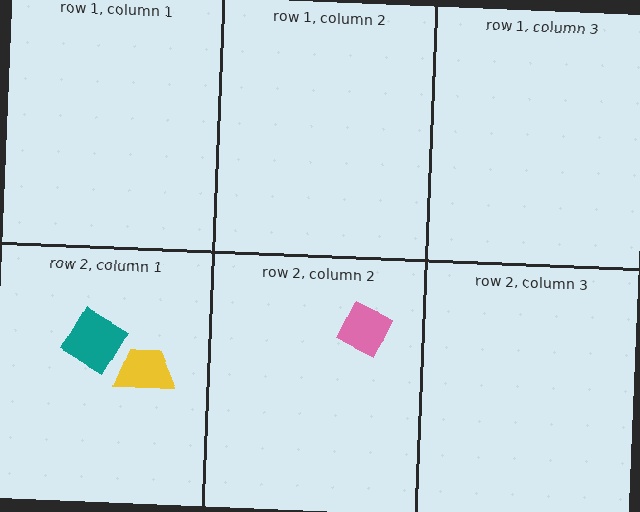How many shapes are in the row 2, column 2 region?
1.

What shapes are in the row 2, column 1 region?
The teal diamond, the yellow trapezoid.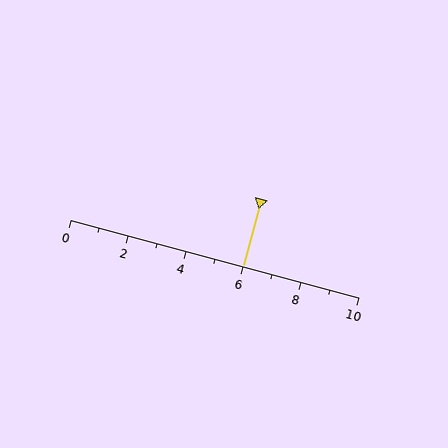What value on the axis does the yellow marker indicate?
The marker indicates approximately 6.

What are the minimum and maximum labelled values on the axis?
The axis runs from 0 to 10.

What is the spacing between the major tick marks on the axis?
The major ticks are spaced 2 apart.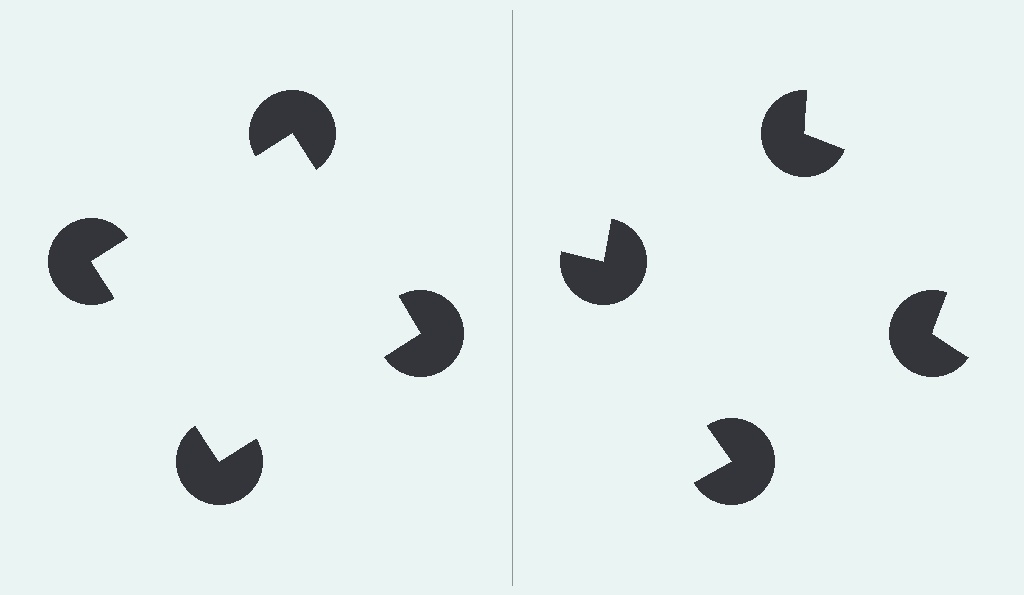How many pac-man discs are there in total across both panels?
8 — 4 on each side.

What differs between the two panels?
The pac-man discs are positioned identically on both sides; only the wedge orientations differ. On the left they align to a square; on the right they are misaligned.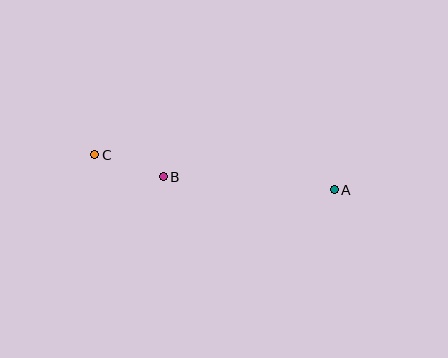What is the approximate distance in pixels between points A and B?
The distance between A and B is approximately 171 pixels.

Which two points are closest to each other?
Points B and C are closest to each other.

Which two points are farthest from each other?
Points A and C are farthest from each other.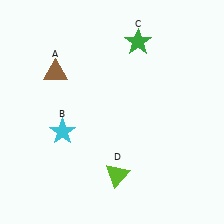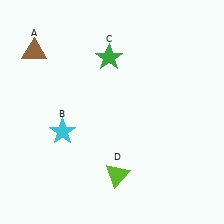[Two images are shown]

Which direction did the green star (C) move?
The green star (C) moved left.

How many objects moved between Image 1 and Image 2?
2 objects moved between the two images.